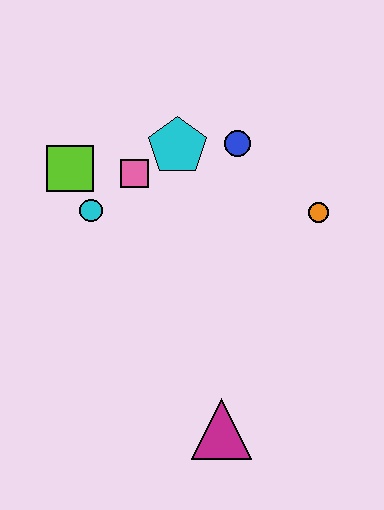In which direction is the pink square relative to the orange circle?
The pink square is to the left of the orange circle.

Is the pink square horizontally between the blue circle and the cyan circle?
Yes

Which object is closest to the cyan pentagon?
The pink square is closest to the cyan pentagon.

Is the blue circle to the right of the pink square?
Yes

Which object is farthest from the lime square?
The magenta triangle is farthest from the lime square.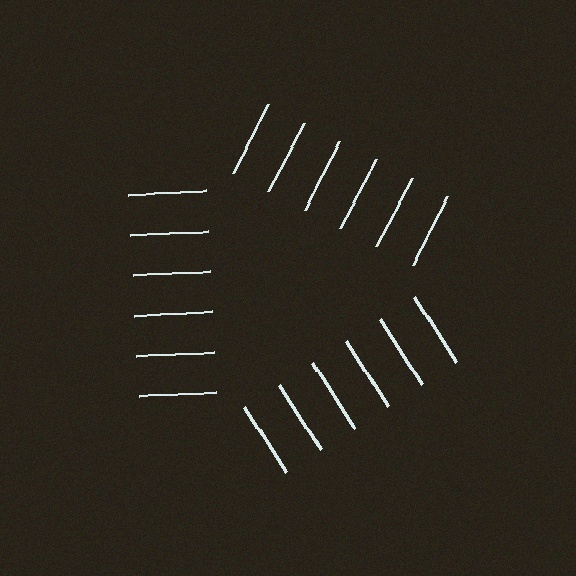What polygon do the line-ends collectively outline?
An illusory triangle — the line segments terminate on its edges but no continuous stroke is drawn.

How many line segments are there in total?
18 — 6 along each of the 3 edges.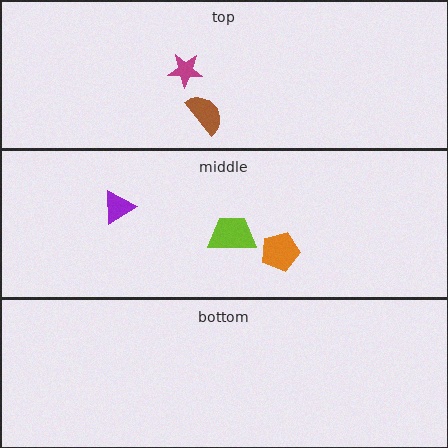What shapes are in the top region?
The magenta star, the brown semicircle.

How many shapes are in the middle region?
3.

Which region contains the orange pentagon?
The middle region.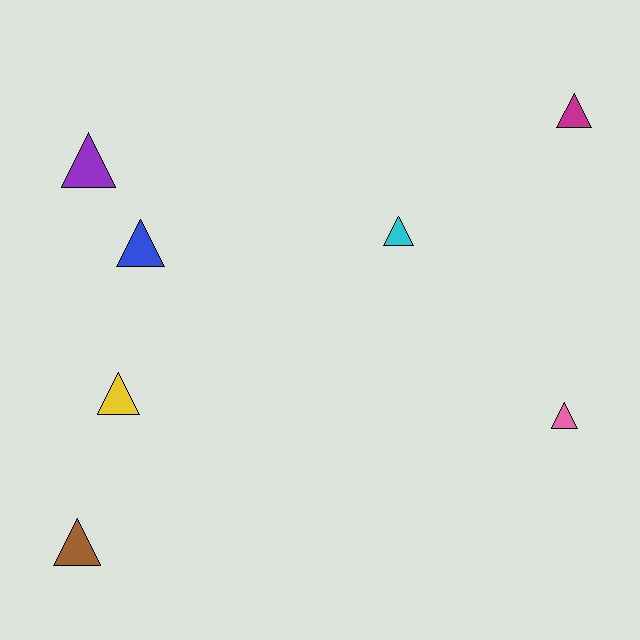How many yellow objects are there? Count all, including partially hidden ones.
There is 1 yellow object.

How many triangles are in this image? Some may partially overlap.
There are 7 triangles.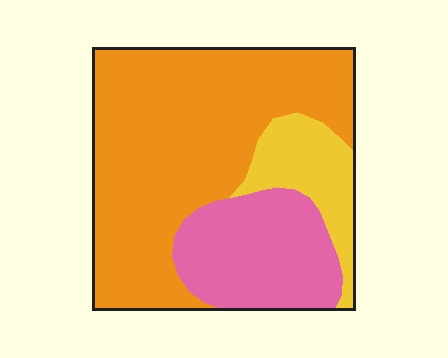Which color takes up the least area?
Yellow, at roughly 15%.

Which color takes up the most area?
Orange, at roughly 60%.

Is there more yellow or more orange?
Orange.